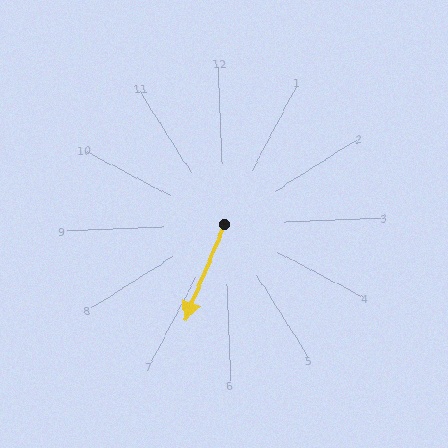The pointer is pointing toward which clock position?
Roughly 7 o'clock.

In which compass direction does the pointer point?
Southwest.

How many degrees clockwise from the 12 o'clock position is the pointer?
Approximately 205 degrees.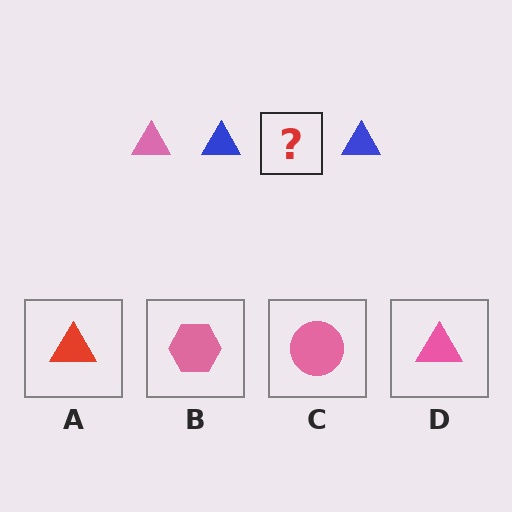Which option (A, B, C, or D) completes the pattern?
D.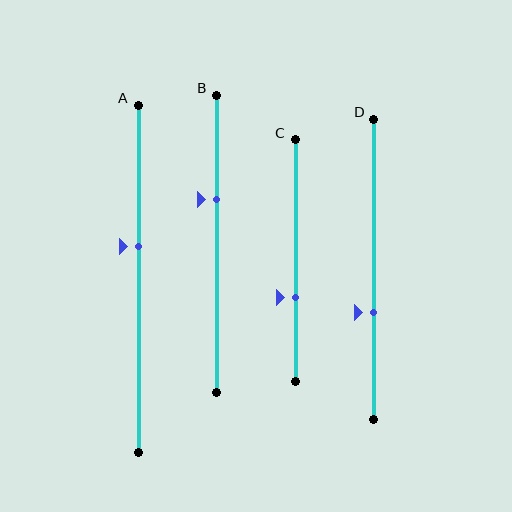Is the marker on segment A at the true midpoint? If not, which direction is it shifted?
No, the marker on segment A is shifted upward by about 9% of the segment length.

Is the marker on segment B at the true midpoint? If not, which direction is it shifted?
No, the marker on segment B is shifted upward by about 15% of the segment length.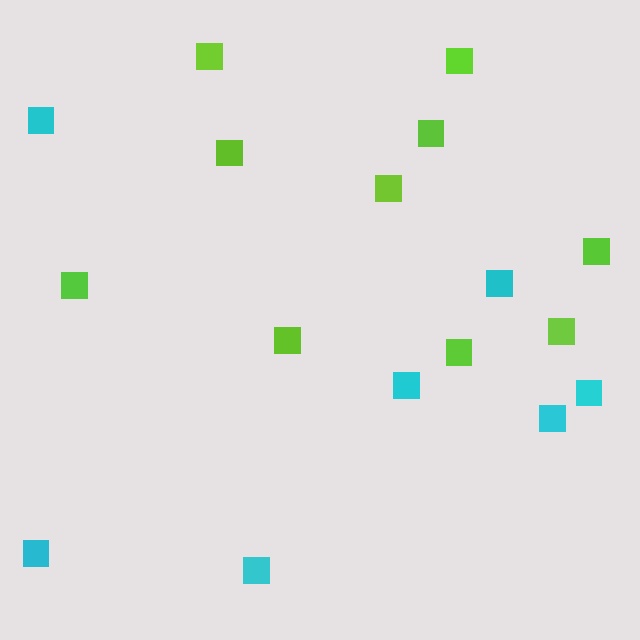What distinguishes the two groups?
There are 2 groups: one group of cyan squares (7) and one group of lime squares (10).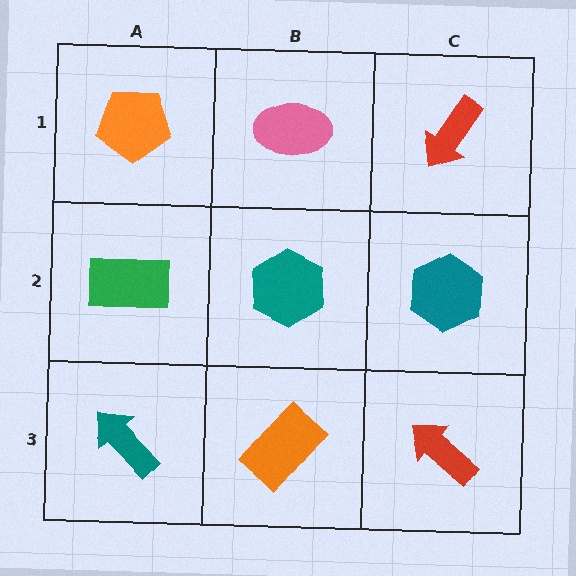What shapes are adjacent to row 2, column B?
A pink ellipse (row 1, column B), an orange rectangle (row 3, column B), a green rectangle (row 2, column A), a teal hexagon (row 2, column C).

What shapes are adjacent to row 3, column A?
A green rectangle (row 2, column A), an orange rectangle (row 3, column B).